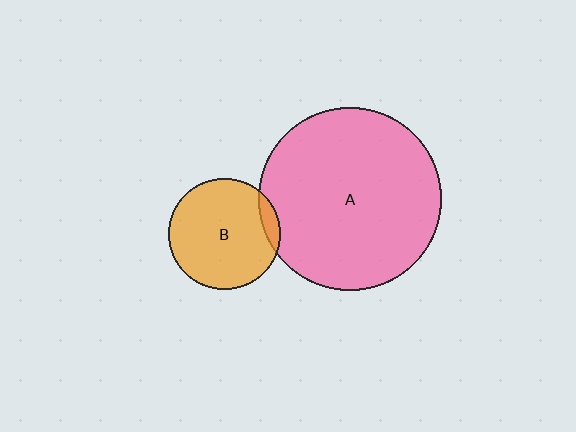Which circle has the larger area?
Circle A (pink).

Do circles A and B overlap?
Yes.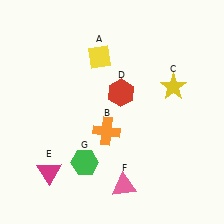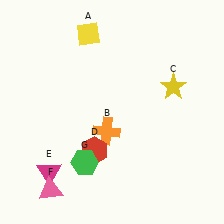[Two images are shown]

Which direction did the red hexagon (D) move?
The red hexagon (D) moved down.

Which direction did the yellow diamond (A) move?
The yellow diamond (A) moved up.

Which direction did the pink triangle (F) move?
The pink triangle (F) moved left.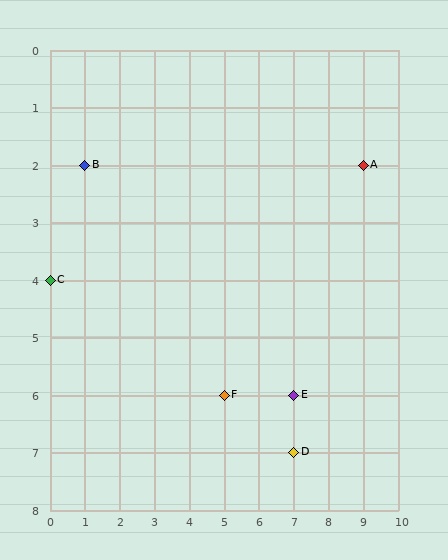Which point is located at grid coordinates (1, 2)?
Point B is at (1, 2).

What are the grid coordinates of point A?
Point A is at grid coordinates (9, 2).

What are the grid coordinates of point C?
Point C is at grid coordinates (0, 4).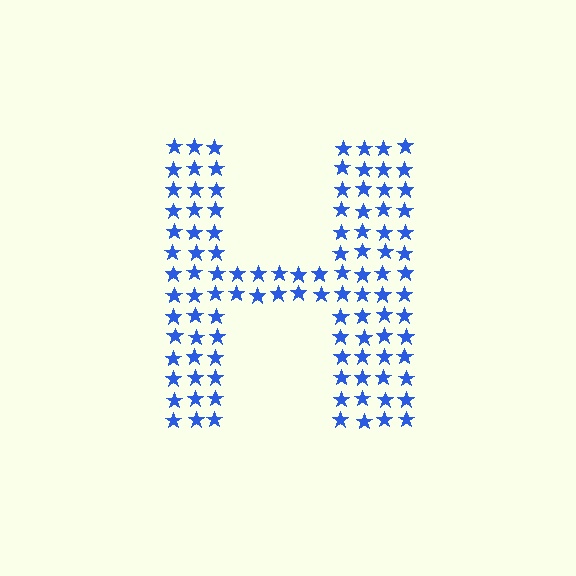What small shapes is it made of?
It is made of small stars.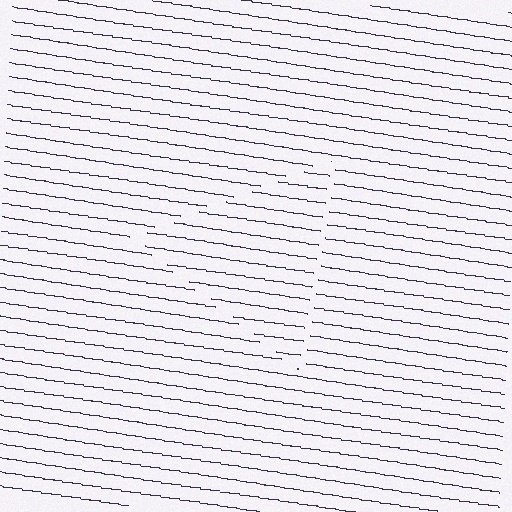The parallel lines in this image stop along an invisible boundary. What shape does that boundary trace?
An illusory triangle. The interior of the shape contains the same grating, shifted by half a period — the contour is defined by the phase discontinuity where line-ends from the inner and outer gratings abut.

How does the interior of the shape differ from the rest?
The interior of the shape contains the same grating, shifted by half a period — the contour is defined by the phase discontinuity where line-ends from the inner and outer gratings abut.